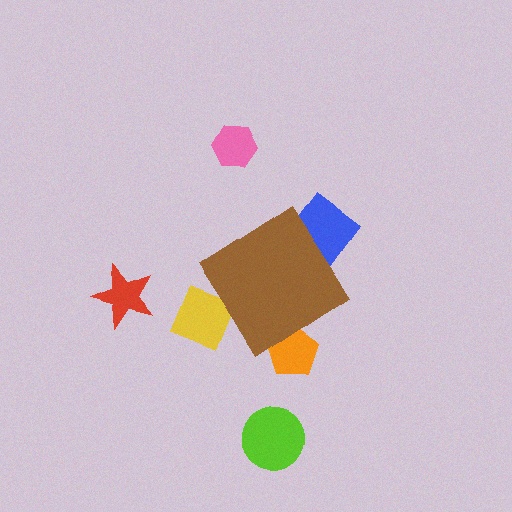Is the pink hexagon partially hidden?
No, the pink hexagon is fully visible.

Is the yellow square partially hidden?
Yes, the yellow square is partially hidden behind the brown diamond.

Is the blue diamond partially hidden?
Yes, the blue diamond is partially hidden behind the brown diamond.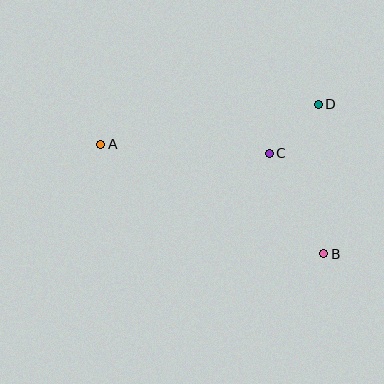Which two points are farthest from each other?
Points A and B are farthest from each other.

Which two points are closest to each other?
Points C and D are closest to each other.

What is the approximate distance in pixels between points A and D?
The distance between A and D is approximately 221 pixels.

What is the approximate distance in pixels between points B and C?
The distance between B and C is approximately 114 pixels.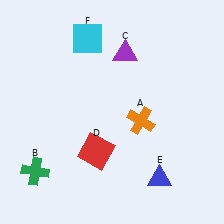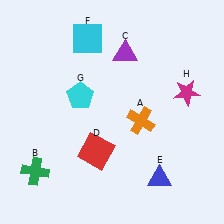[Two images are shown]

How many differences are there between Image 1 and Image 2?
There are 2 differences between the two images.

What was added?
A cyan pentagon (G), a magenta star (H) were added in Image 2.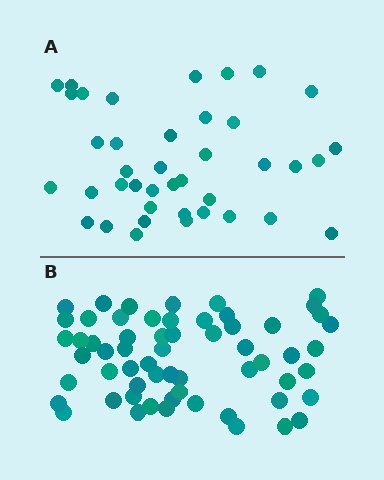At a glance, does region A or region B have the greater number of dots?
Region B (the bottom region) has more dots.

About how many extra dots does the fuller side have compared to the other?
Region B has approximately 20 more dots than region A.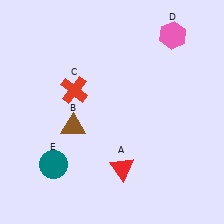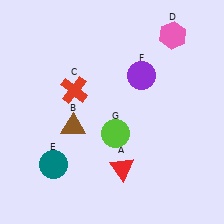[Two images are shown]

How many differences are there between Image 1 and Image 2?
There are 2 differences between the two images.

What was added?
A purple circle (F), a lime circle (G) were added in Image 2.